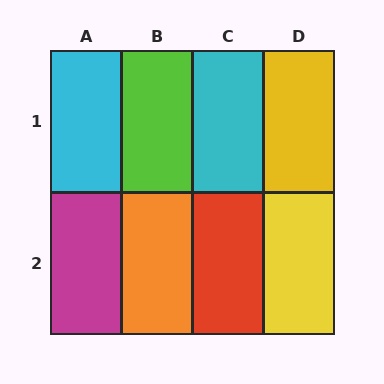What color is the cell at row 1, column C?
Cyan.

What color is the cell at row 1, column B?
Lime.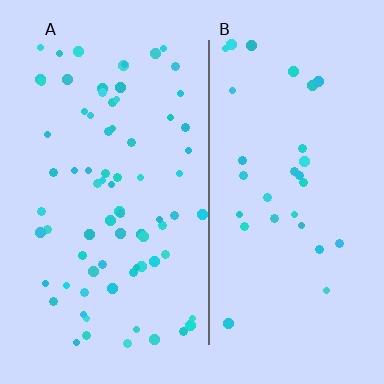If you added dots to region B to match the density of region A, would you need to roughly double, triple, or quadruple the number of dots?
Approximately double.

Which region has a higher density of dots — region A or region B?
A (the left).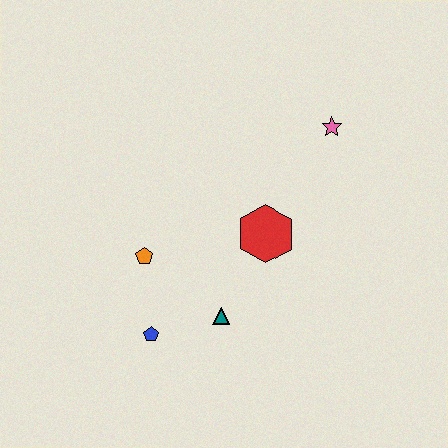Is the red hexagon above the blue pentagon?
Yes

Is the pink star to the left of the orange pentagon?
No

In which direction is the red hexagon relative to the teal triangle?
The red hexagon is above the teal triangle.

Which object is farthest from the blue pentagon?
The pink star is farthest from the blue pentagon.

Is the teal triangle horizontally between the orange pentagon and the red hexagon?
Yes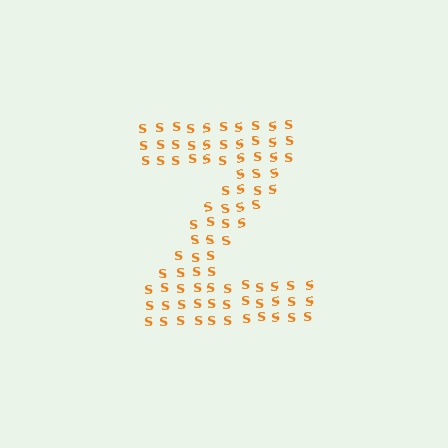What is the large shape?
The large shape is the letter Z.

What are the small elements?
The small elements are letter S's.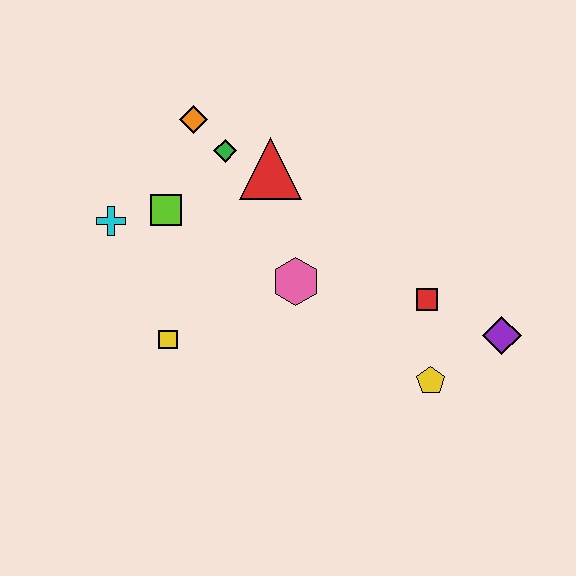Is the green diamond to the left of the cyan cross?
No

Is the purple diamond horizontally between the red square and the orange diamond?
No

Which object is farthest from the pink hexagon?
The purple diamond is farthest from the pink hexagon.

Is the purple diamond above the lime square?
No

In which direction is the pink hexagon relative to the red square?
The pink hexagon is to the left of the red square.